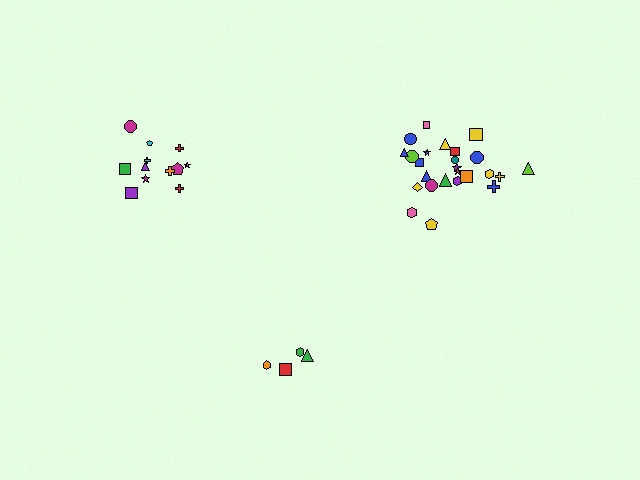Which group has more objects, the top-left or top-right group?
The top-right group.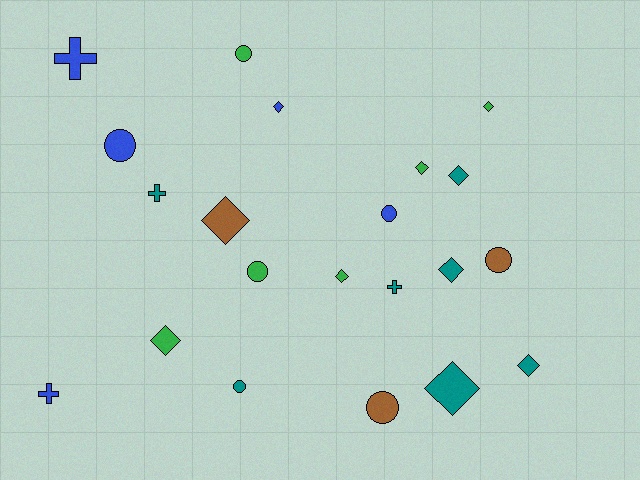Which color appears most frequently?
Teal, with 7 objects.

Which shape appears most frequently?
Diamond, with 10 objects.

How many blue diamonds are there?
There is 1 blue diamond.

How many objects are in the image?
There are 21 objects.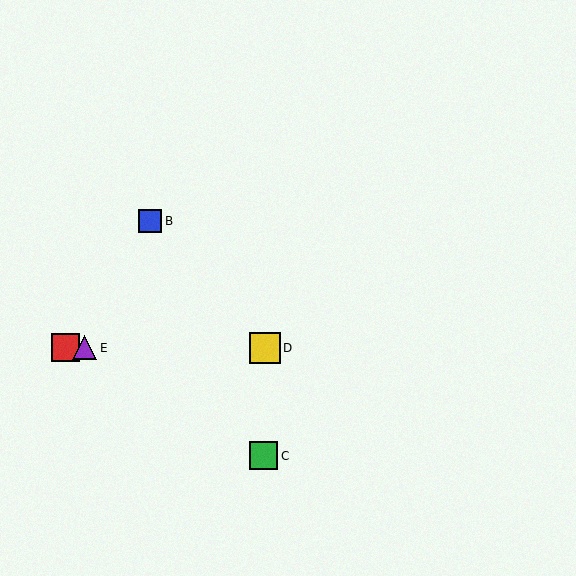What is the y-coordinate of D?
Object D is at y≈348.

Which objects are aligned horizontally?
Objects A, D, E are aligned horizontally.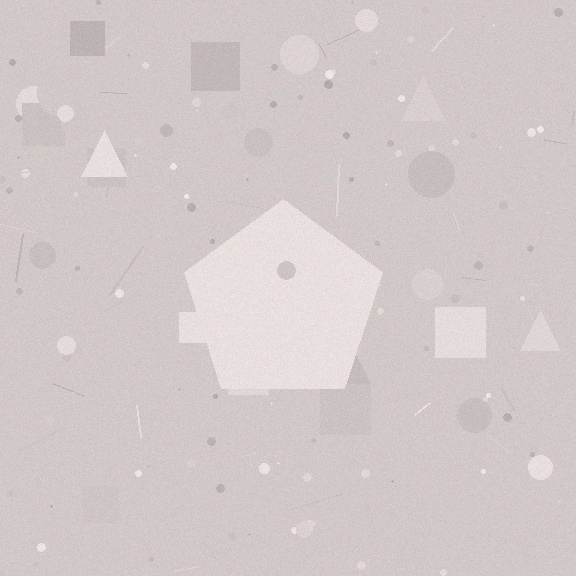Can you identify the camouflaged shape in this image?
The camouflaged shape is a pentagon.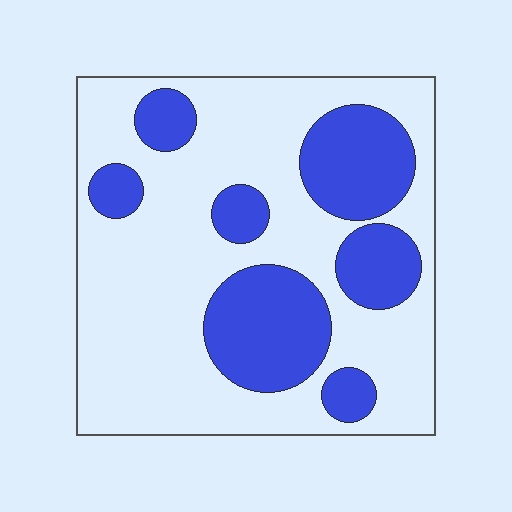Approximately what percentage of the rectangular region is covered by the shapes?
Approximately 30%.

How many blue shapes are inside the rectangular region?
7.